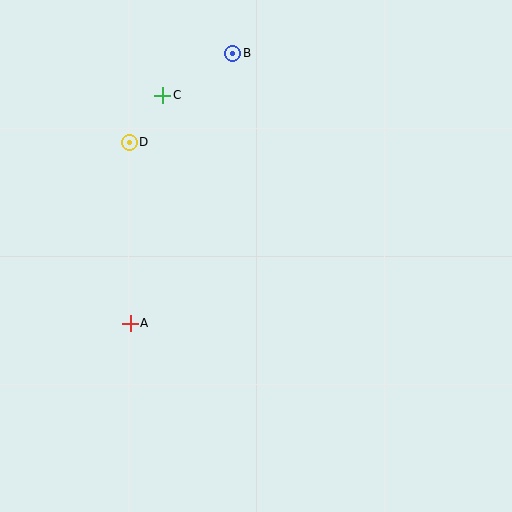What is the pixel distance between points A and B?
The distance between A and B is 289 pixels.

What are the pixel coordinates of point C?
Point C is at (163, 95).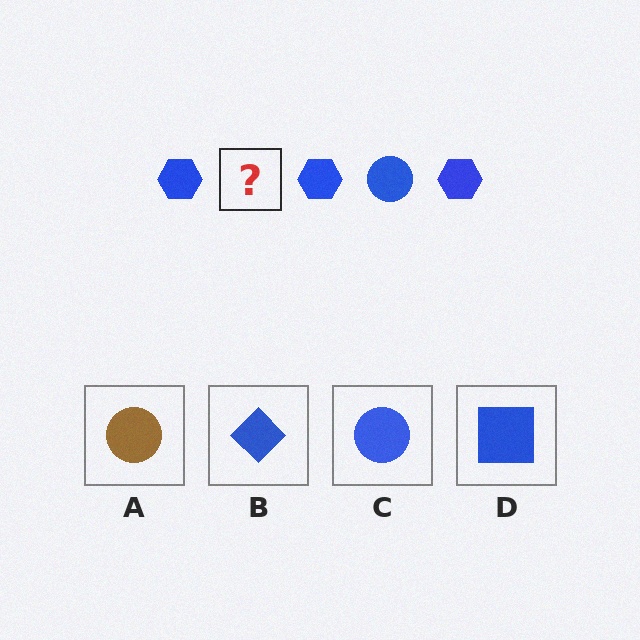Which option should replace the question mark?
Option C.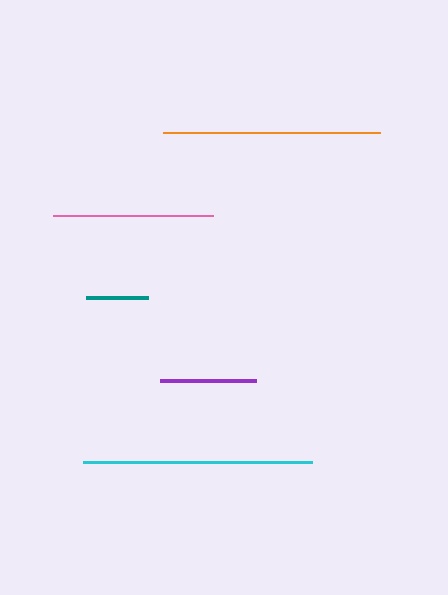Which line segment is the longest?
The cyan line is the longest at approximately 229 pixels.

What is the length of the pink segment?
The pink segment is approximately 160 pixels long.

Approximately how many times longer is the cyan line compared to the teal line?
The cyan line is approximately 3.7 times the length of the teal line.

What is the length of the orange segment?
The orange segment is approximately 217 pixels long.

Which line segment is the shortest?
The teal line is the shortest at approximately 61 pixels.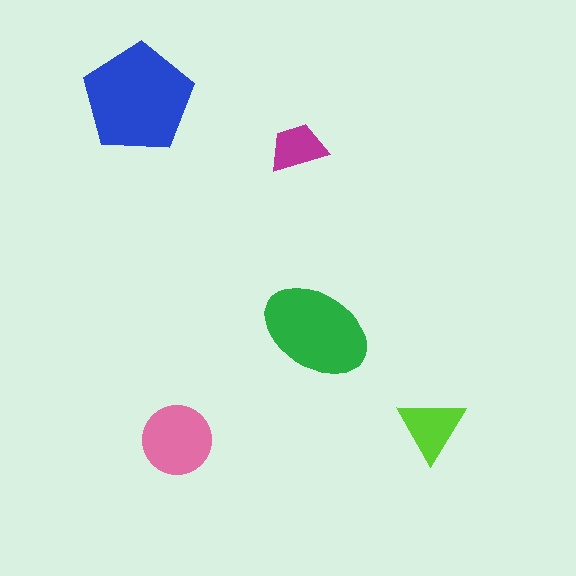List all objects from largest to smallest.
The blue pentagon, the green ellipse, the pink circle, the lime triangle, the magenta trapezoid.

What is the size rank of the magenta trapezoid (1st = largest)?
5th.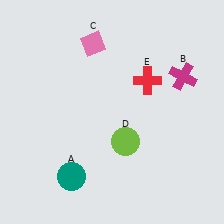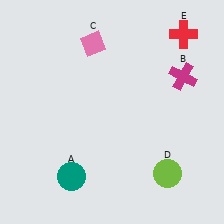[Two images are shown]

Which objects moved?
The objects that moved are: the lime circle (D), the red cross (E).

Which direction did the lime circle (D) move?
The lime circle (D) moved right.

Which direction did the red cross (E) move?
The red cross (E) moved up.